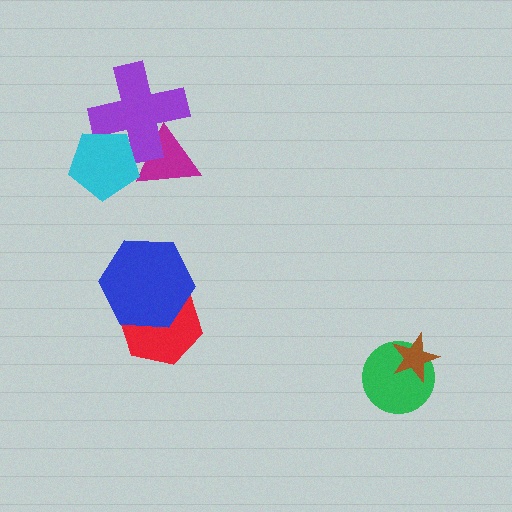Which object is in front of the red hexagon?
The blue hexagon is in front of the red hexagon.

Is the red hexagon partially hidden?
Yes, it is partially covered by another shape.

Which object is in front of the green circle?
The brown star is in front of the green circle.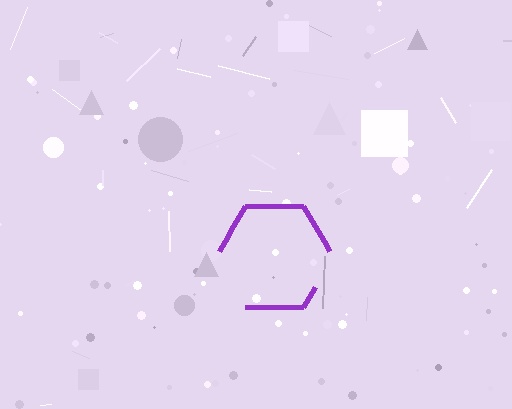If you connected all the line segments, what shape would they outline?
They would outline a hexagon.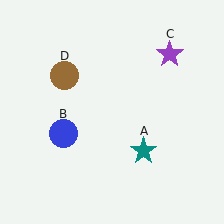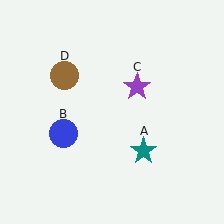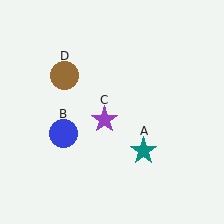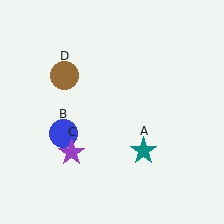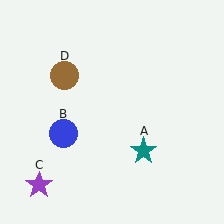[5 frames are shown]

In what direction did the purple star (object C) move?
The purple star (object C) moved down and to the left.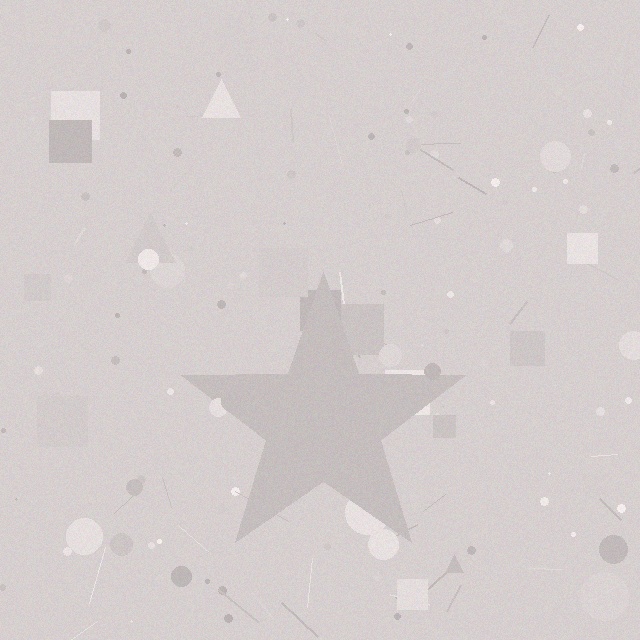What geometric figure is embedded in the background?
A star is embedded in the background.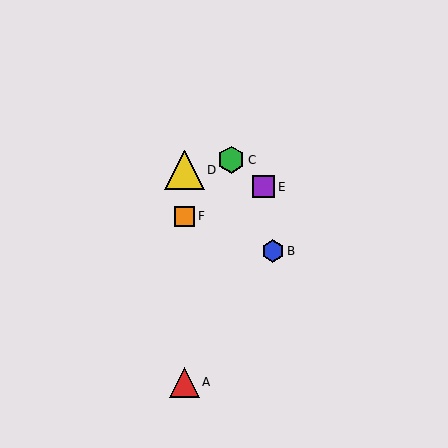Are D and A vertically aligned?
Yes, both are at x≈184.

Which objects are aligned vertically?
Objects A, D, F are aligned vertically.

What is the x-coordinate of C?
Object C is at x≈231.